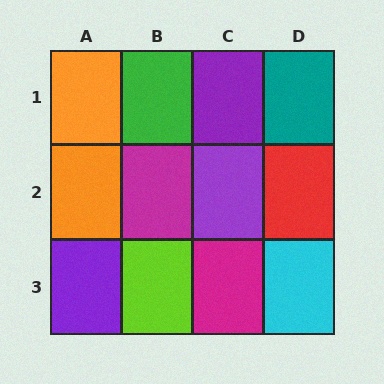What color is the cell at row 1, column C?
Purple.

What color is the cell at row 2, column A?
Orange.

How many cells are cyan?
1 cell is cyan.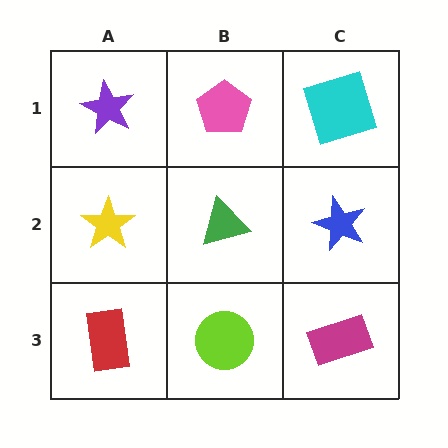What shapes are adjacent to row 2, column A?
A purple star (row 1, column A), a red rectangle (row 3, column A), a green triangle (row 2, column B).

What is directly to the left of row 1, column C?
A pink pentagon.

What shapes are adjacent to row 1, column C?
A blue star (row 2, column C), a pink pentagon (row 1, column B).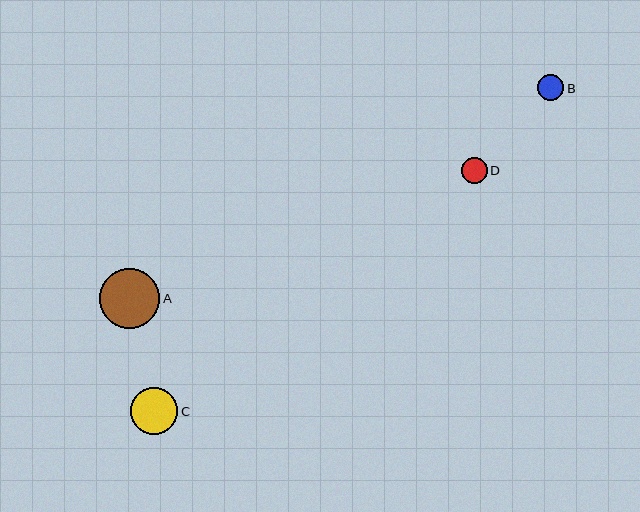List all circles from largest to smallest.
From largest to smallest: A, C, D, B.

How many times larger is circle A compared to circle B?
Circle A is approximately 2.3 times the size of circle B.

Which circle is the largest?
Circle A is the largest with a size of approximately 60 pixels.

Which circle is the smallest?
Circle B is the smallest with a size of approximately 26 pixels.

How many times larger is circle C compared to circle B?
Circle C is approximately 1.8 times the size of circle B.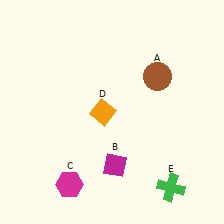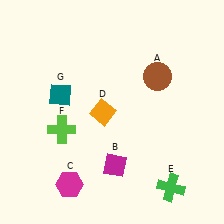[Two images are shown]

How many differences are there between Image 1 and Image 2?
There are 2 differences between the two images.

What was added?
A lime cross (F), a teal diamond (G) were added in Image 2.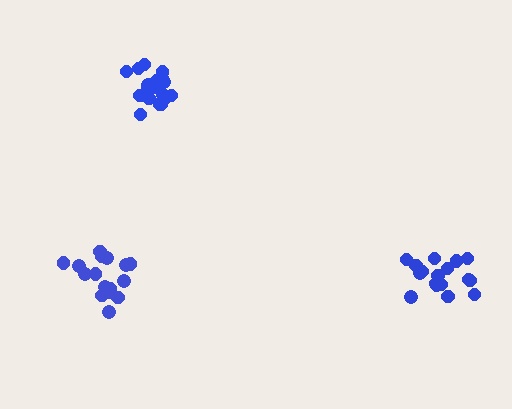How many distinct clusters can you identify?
There are 3 distinct clusters.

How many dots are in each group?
Group 1: 19 dots, Group 2: 16 dots, Group 3: 17 dots (52 total).